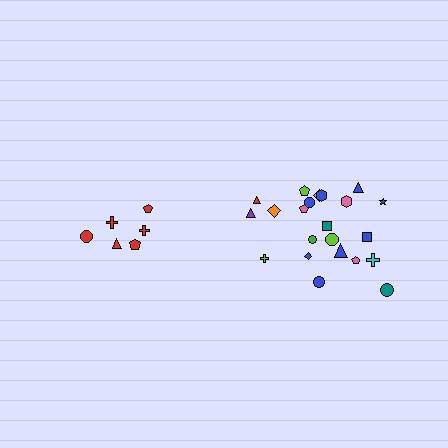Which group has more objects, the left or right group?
The right group.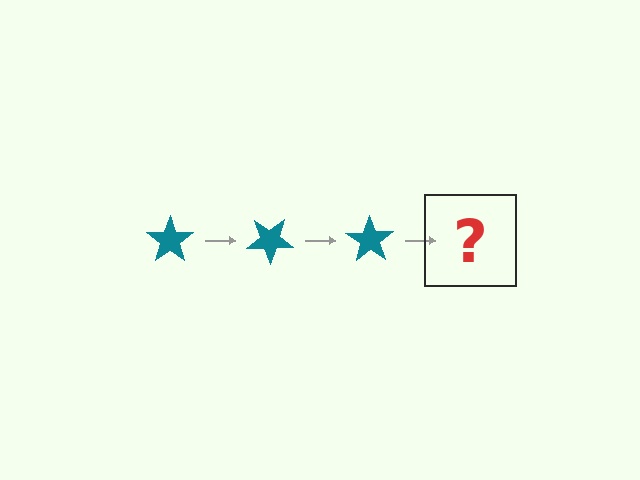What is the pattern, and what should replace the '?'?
The pattern is that the star rotates 35 degrees each step. The '?' should be a teal star rotated 105 degrees.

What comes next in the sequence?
The next element should be a teal star rotated 105 degrees.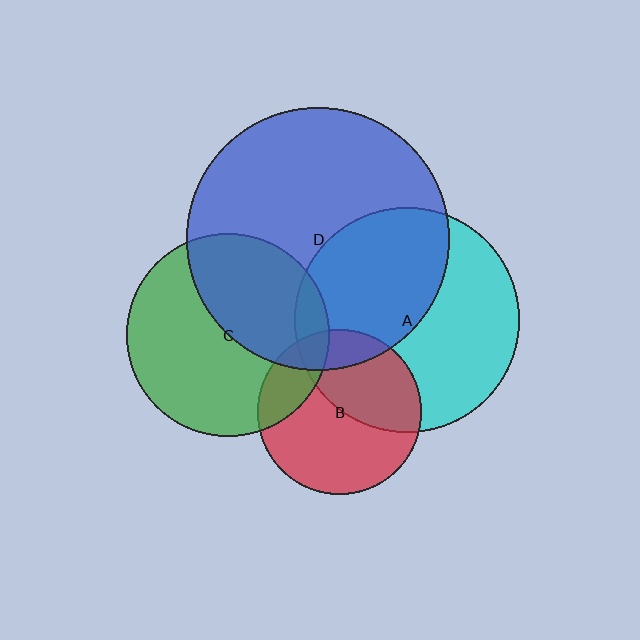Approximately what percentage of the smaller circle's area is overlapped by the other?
Approximately 10%.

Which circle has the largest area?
Circle D (blue).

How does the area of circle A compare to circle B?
Approximately 1.9 times.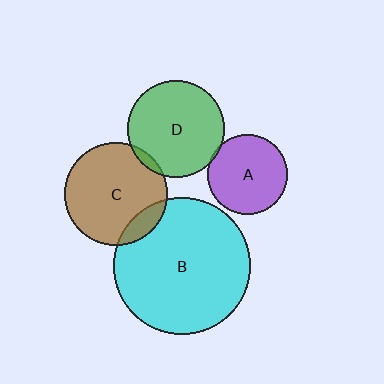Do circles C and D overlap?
Yes.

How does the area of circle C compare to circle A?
Approximately 1.7 times.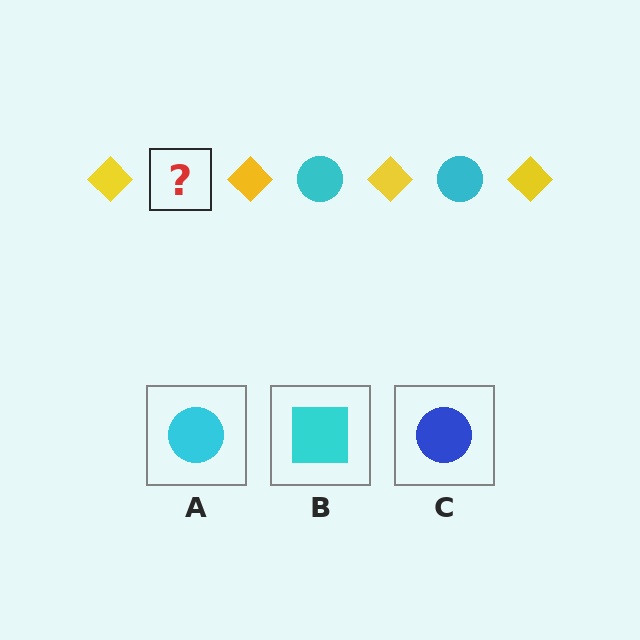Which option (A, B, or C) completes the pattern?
A.